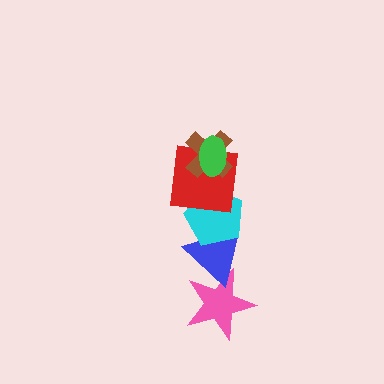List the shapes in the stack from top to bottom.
From top to bottom: the green ellipse, the brown cross, the red square, the cyan pentagon, the blue triangle, the pink star.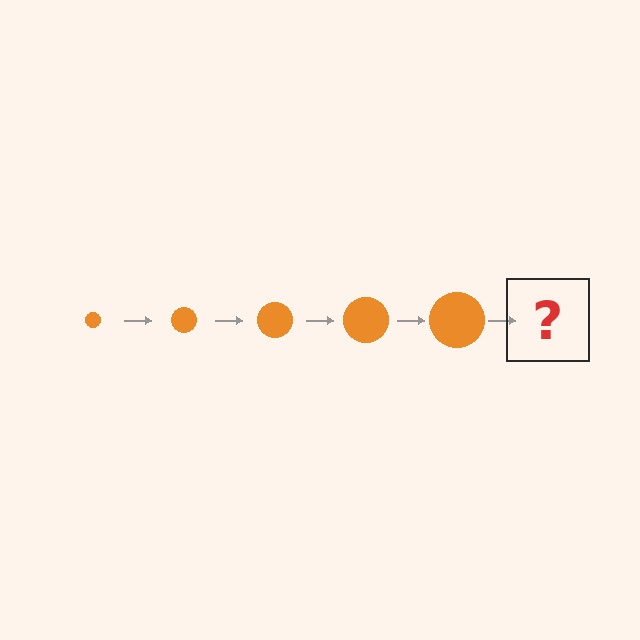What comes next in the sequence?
The next element should be an orange circle, larger than the previous one.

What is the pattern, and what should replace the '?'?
The pattern is that the circle gets progressively larger each step. The '?' should be an orange circle, larger than the previous one.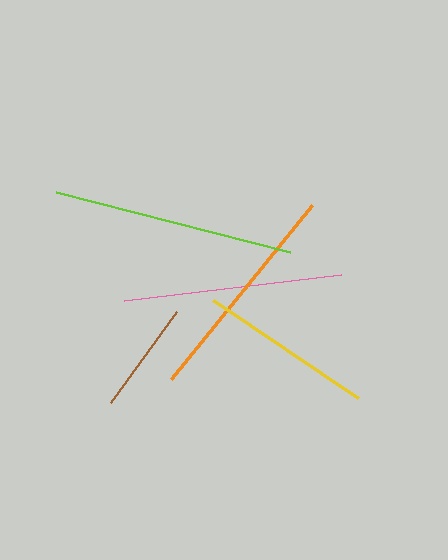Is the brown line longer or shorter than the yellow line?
The yellow line is longer than the brown line.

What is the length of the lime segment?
The lime segment is approximately 241 pixels long.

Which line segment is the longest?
The lime line is the longest at approximately 241 pixels.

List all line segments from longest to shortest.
From longest to shortest: lime, orange, pink, yellow, brown.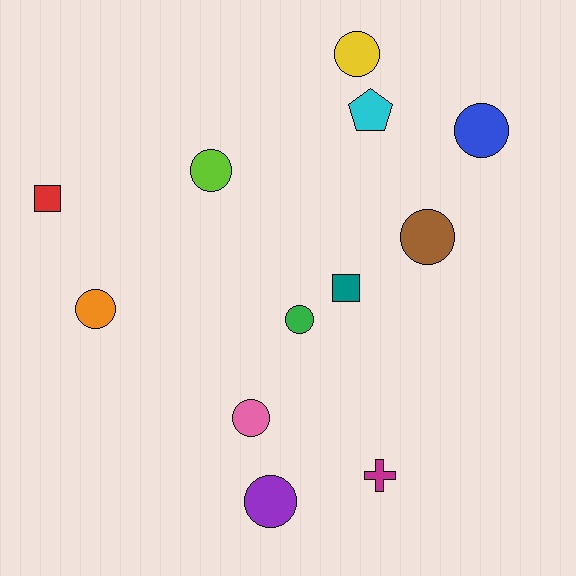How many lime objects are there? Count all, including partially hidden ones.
There is 1 lime object.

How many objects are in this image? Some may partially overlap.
There are 12 objects.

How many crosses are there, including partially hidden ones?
There is 1 cross.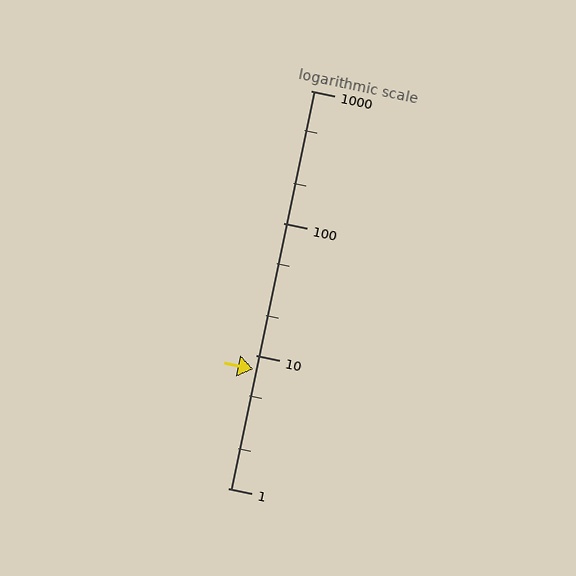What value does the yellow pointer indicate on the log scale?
The pointer indicates approximately 7.9.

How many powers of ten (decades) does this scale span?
The scale spans 3 decades, from 1 to 1000.